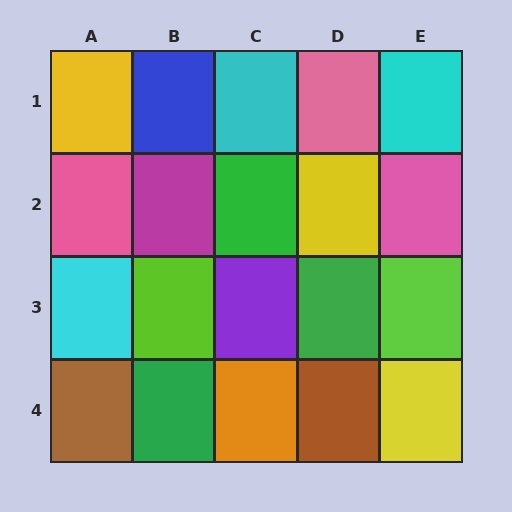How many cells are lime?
2 cells are lime.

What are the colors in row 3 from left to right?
Cyan, lime, purple, green, lime.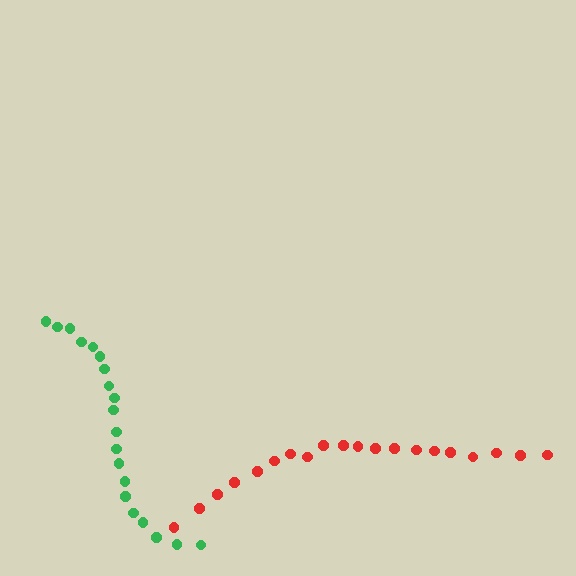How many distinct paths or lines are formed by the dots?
There are 2 distinct paths.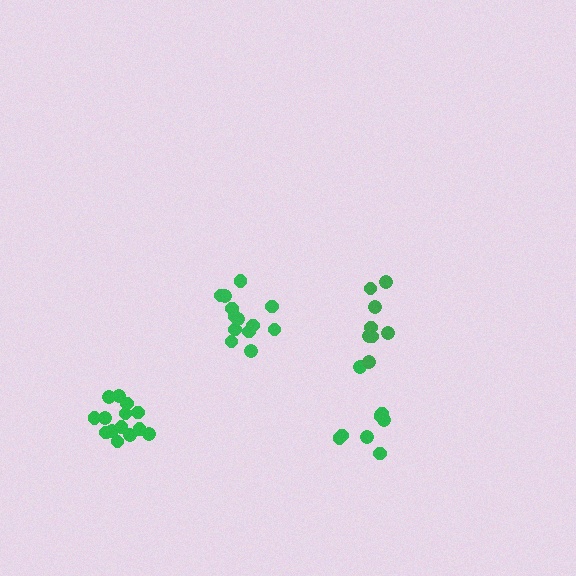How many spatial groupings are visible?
There are 4 spatial groupings.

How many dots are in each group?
Group 1: 8 dots, Group 2: 8 dots, Group 3: 13 dots, Group 4: 14 dots (43 total).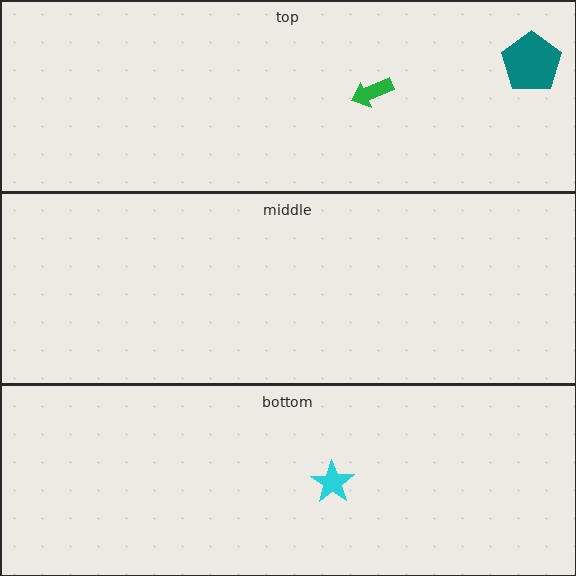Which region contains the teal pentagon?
The top region.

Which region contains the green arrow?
The top region.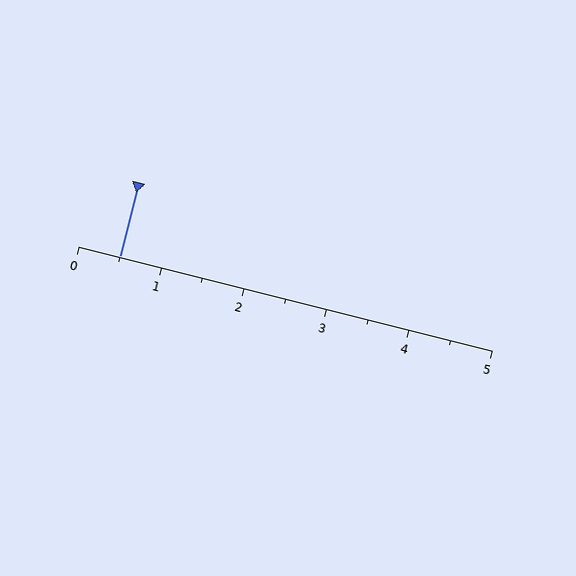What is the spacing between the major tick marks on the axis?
The major ticks are spaced 1 apart.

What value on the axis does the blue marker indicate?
The marker indicates approximately 0.5.